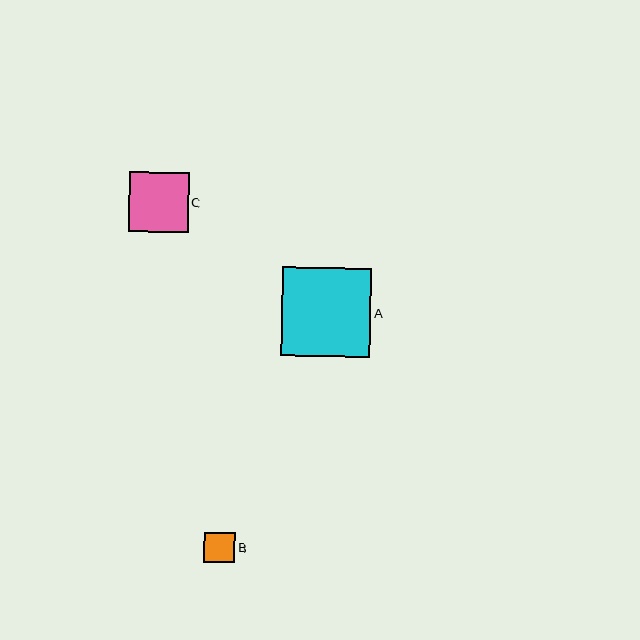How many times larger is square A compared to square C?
Square A is approximately 1.5 times the size of square C.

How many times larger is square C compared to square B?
Square C is approximately 2.0 times the size of square B.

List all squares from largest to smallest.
From largest to smallest: A, C, B.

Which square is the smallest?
Square B is the smallest with a size of approximately 31 pixels.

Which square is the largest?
Square A is the largest with a size of approximately 89 pixels.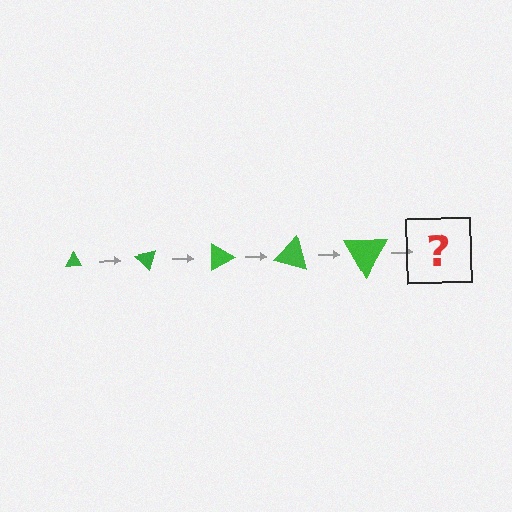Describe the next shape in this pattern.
It should be a triangle, larger than the previous one and rotated 225 degrees from the start.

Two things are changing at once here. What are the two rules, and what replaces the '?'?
The two rules are that the triangle grows larger each step and it rotates 45 degrees each step. The '?' should be a triangle, larger than the previous one and rotated 225 degrees from the start.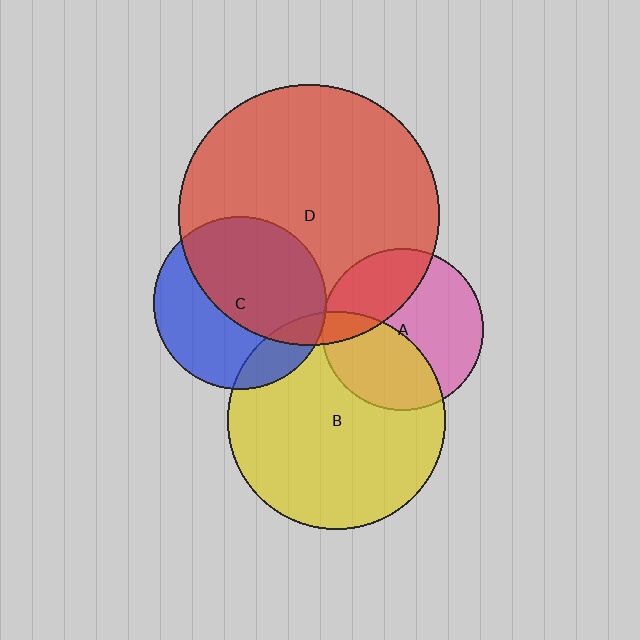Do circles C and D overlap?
Yes.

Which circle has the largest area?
Circle D (red).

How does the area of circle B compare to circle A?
Approximately 1.8 times.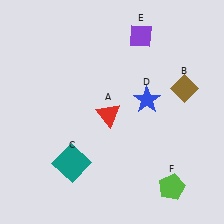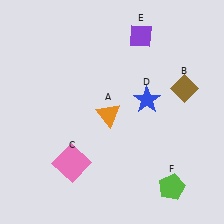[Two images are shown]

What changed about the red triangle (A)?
In Image 1, A is red. In Image 2, it changed to orange.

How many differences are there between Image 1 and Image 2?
There are 2 differences between the two images.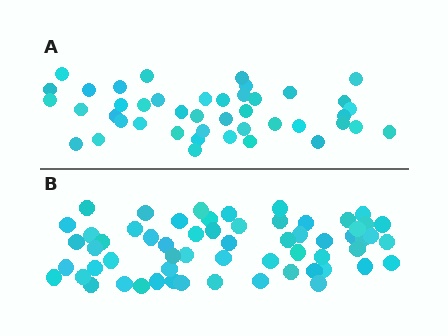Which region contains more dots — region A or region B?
Region B (the bottom region) has more dots.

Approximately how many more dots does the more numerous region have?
Region B has approximately 15 more dots than region A.